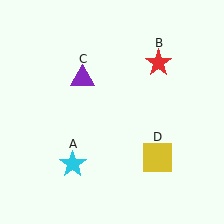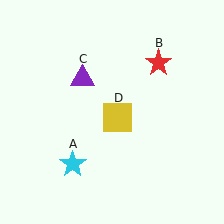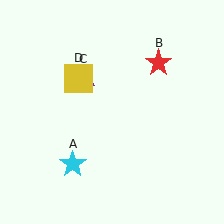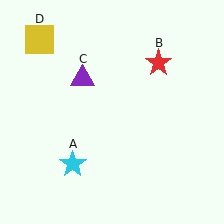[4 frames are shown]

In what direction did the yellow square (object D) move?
The yellow square (object D) moved up and to the left.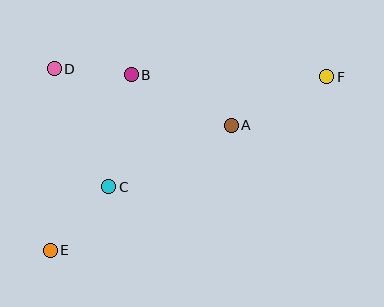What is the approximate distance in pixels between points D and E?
The distance between D and E is approximately 182 pixels.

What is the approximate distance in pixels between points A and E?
The distance between A and E is approximately 220 pixels.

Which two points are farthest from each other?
Points E and F are farthest from each other.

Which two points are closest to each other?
Points B and D are closest to each other.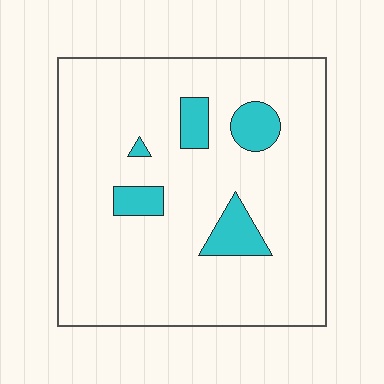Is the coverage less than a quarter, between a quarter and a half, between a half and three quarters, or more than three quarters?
Less than a quarter.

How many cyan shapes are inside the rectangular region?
5.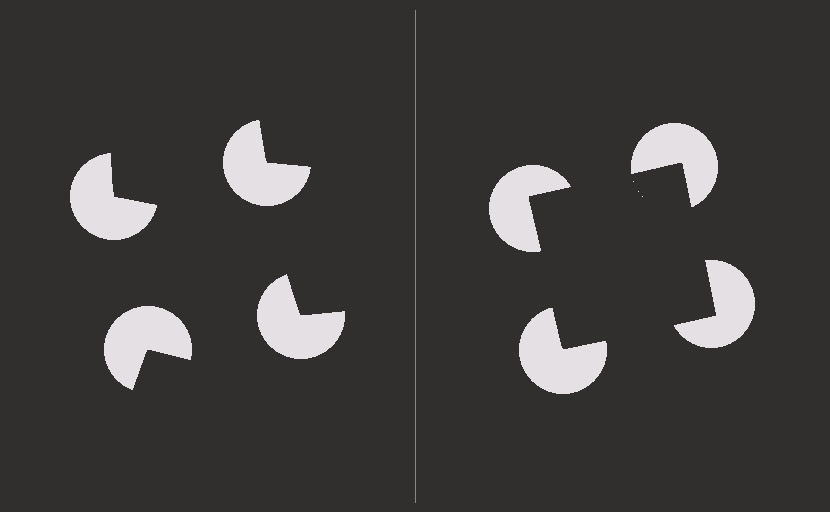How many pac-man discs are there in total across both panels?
8 — 4 on each side.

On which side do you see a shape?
An illusory square appears on the right side. On the left side the wedge cuts are rotated, so no coherent shape forms.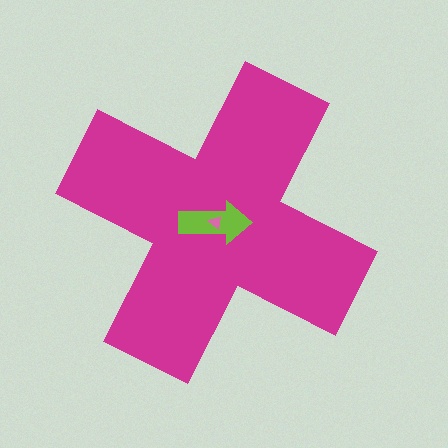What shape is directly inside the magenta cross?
The lime arrow.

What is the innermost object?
The pink triangle.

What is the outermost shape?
The magenta cross.